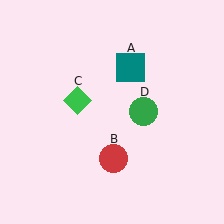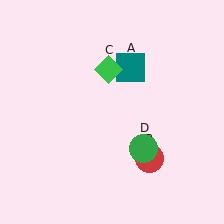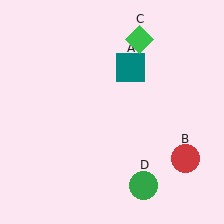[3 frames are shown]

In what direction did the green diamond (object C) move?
The green diamond (object C) moved up and to the right.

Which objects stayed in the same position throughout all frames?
Teal square (object A) remained stationary.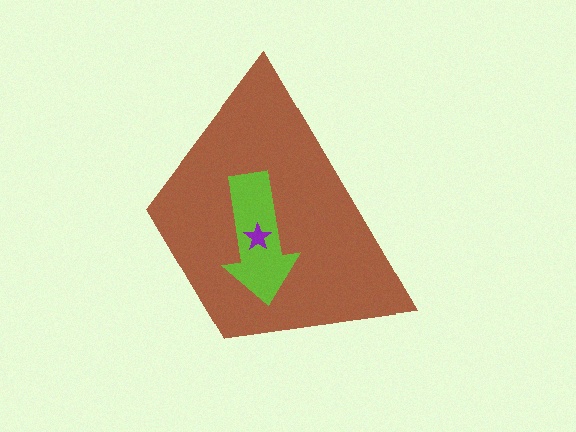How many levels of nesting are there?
3.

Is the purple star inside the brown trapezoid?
Yes.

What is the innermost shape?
The purple star.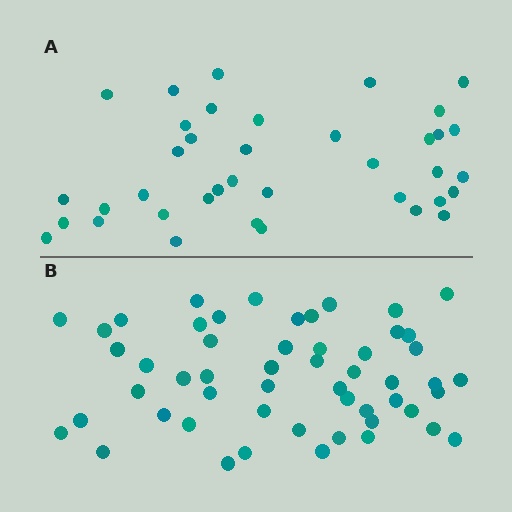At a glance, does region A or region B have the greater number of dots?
Region B (the bottom region) has more dots.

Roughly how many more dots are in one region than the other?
Region B has approximately 15 more dots than region A.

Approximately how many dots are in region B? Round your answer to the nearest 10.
About 50 dots. (The exact count is 53, which rounds to 50.)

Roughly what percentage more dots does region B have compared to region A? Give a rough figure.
About 40% more.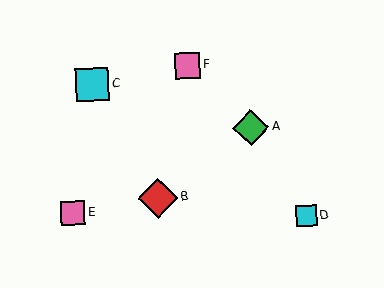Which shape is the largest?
The red diamond (labeled B) is the largest.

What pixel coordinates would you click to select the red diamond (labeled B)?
Click at (158, 198) to select the red diamond B.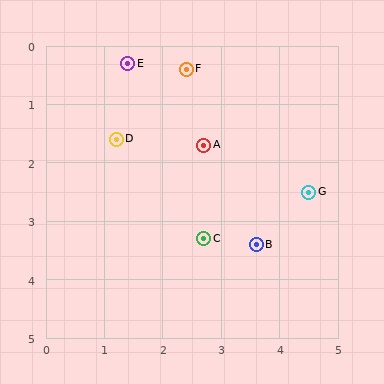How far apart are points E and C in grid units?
Points E and C are about 3.3 grid units apart.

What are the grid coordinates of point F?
Point F is at approximately (2.4, 0.4).